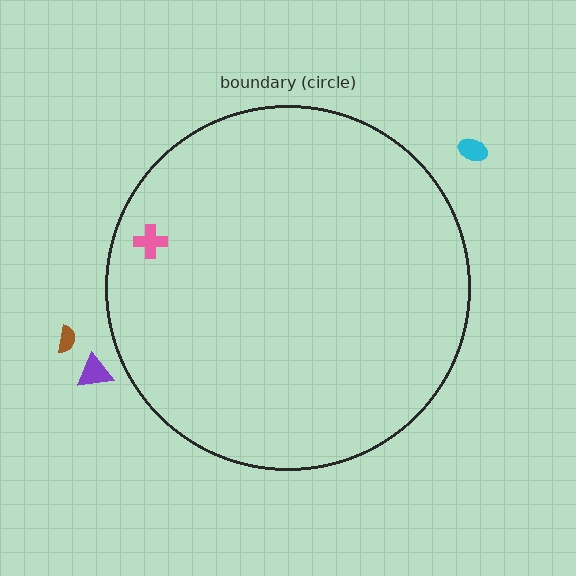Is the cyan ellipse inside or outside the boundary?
Outside.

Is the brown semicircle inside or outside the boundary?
Outside.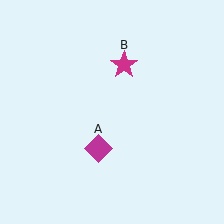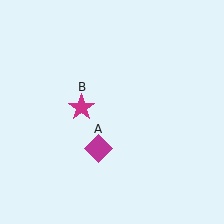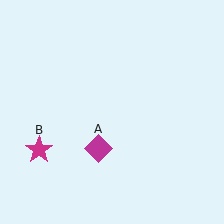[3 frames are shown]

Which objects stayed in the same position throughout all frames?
Magenta diamond (object A) remained stationary.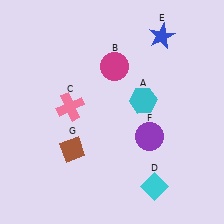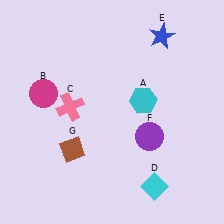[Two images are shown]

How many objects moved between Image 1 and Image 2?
1 object moved between the two images.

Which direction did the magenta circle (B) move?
The magenta circle (B) moved left.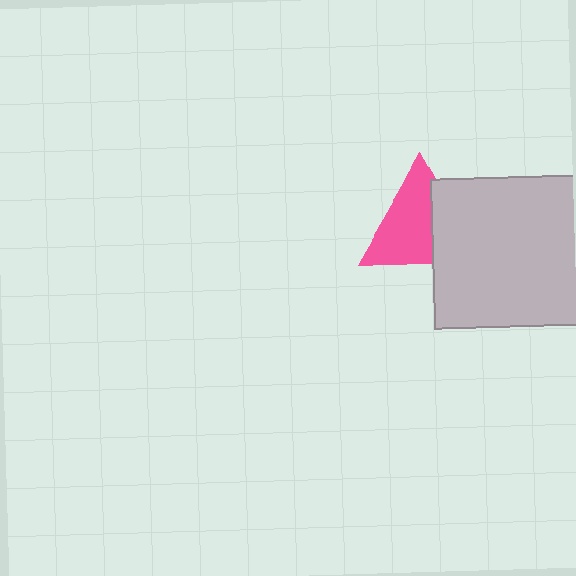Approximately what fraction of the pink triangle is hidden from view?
Roughly 35% of the pink triangle is hidden behind the light gray square.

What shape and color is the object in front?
The object in front is a light gray square.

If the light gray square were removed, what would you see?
You would see the complete pink triangle.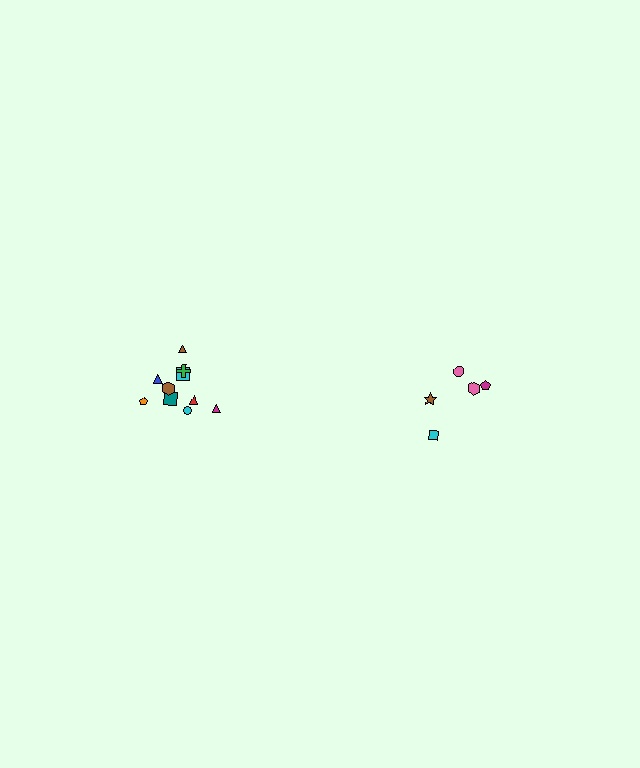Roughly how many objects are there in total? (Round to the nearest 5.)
Roughly 15 objects in total.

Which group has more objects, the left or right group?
The left group.